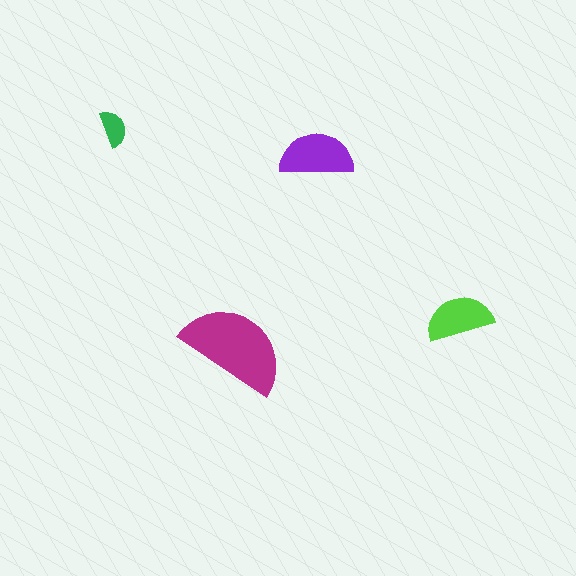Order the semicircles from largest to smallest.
the magenta one, the purple one, the lime one, the green one.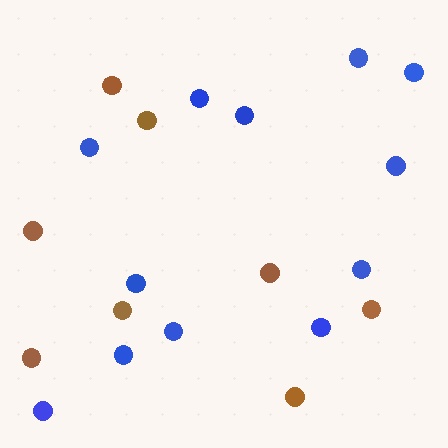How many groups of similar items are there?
There are 2 groups: one group of brown circles (8) and one group of blue circles (12).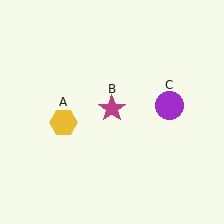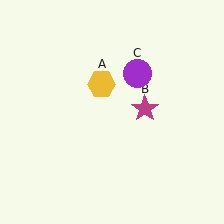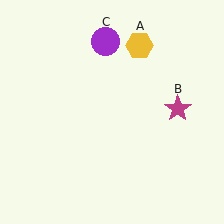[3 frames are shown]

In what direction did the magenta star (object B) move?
The magenta star (object B) moved right.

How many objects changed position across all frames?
3 objects changed position: yellow hexagon (object A), magenta star (object B), purple circle (object C).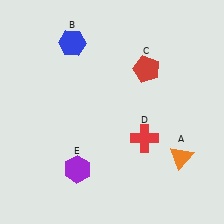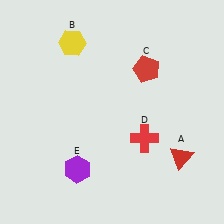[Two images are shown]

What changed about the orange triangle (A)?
In Image 1, A is orange. In Image 2, it changed to red.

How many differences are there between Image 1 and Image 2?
There are 2 differences between the two images.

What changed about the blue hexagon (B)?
In Image 1, B is blue. In Image 2, it changed to yellow.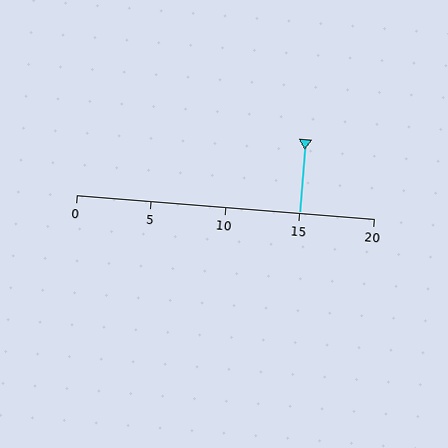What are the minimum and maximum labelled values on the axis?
The axis runs from 0 to 20.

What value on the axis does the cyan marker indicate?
The marker indicates approximately 15.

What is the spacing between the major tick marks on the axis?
The major ticks are spaced 5 apart.